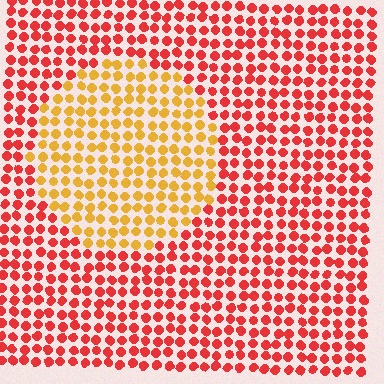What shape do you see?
I see a circle.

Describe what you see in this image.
The image is filled with small red elements in a uniform arrangement. A circle-shaped region is visible where the elements are tinted to a slightly different hue, forming a subtle color boundary.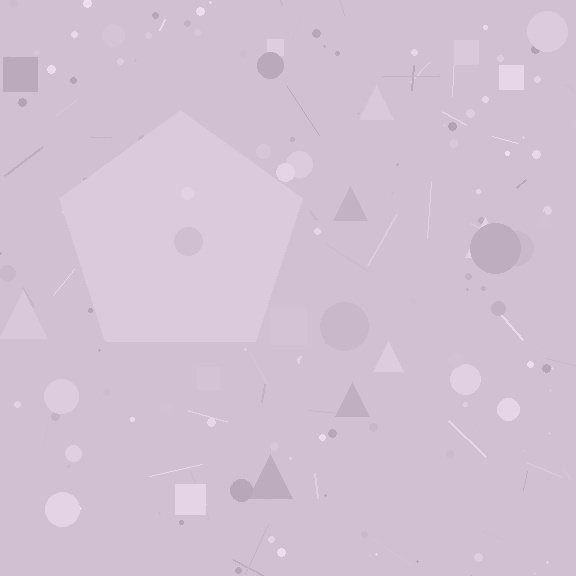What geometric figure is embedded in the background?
A pentagon is embedded in the background.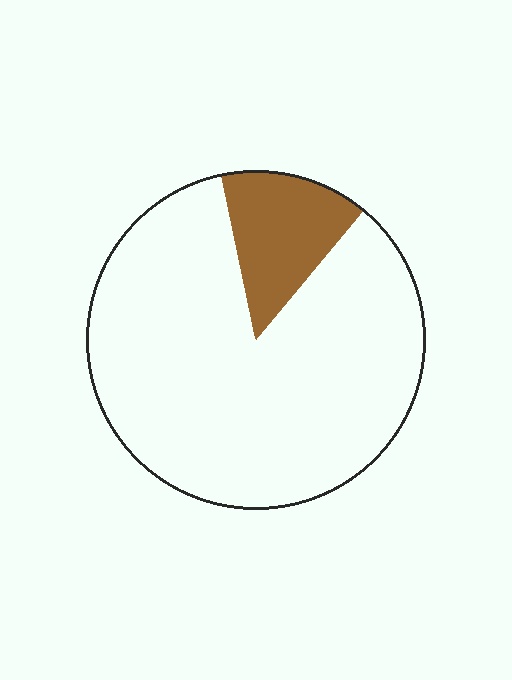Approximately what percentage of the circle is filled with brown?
Approximately 15%.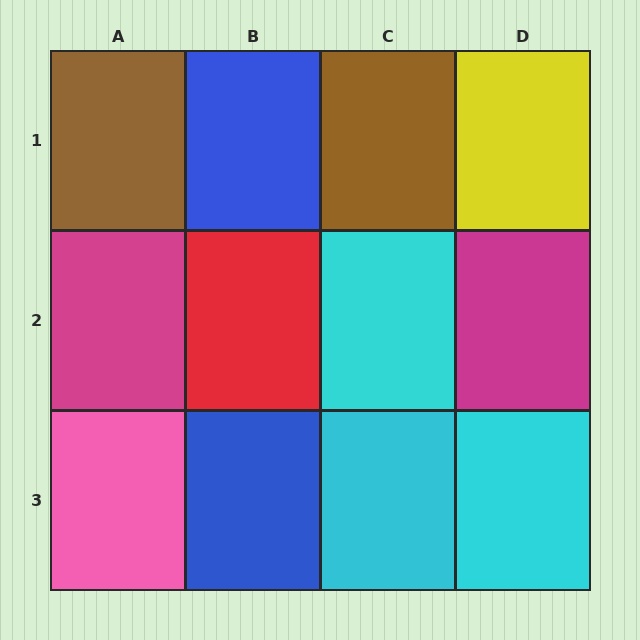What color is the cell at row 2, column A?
Magenta.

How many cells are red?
1 cell is red.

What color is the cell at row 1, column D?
Yellow.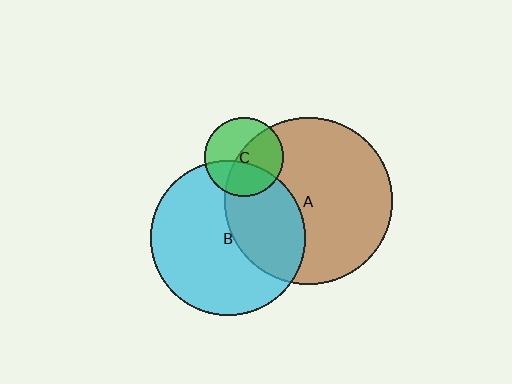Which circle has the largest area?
Circle A (brown).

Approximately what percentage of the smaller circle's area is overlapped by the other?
Approximately 35%.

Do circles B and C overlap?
Yes.